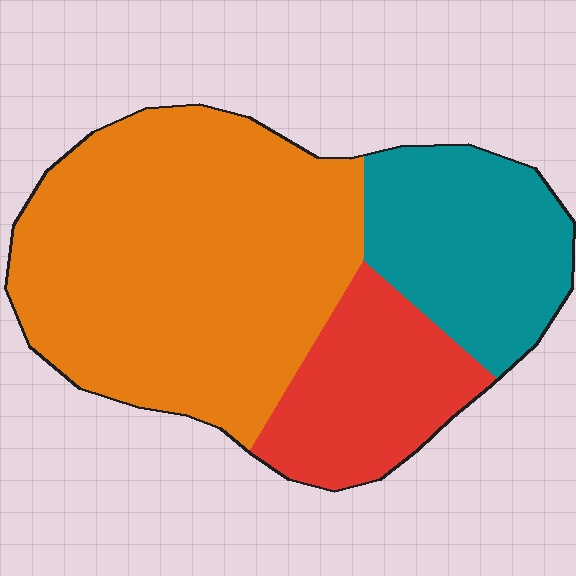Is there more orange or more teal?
Orange.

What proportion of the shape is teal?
Teal covers 23% of the shape.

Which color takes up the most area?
Orange, at roughly 55%.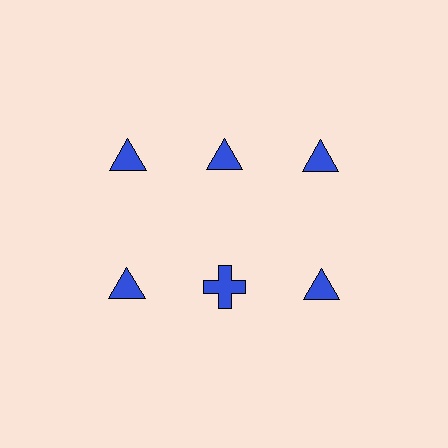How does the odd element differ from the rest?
It has a different shape: cross instead of triangle.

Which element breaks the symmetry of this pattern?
The blue cross in the second row, second from left column breaks the symmetry. All other shapes are blue triangles.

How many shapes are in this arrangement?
There are 6 shapes arranged in a grid pattern.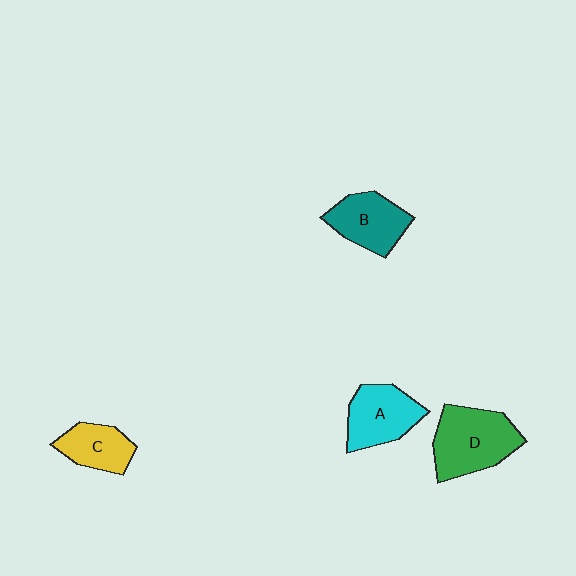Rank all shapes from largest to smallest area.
From largest to smallest: D (green), A (cyan), B (teal), C (yellow).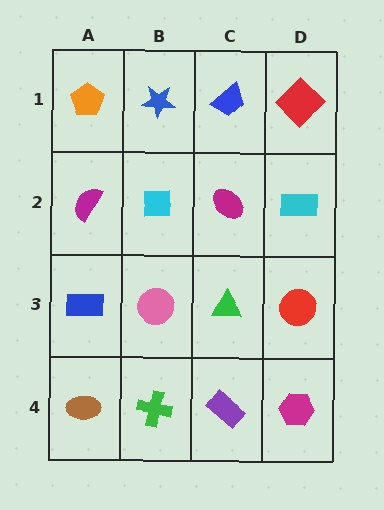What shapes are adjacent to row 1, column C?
A magenta ellipse (row 2, column C), a blue star (row 1, column B), a red diamond (row 1, column D).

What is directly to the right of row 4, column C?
A magenta hexagon.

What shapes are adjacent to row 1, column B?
A cyan square (row 2, column B), an orange pentagon (row 1, column A), a blue trapezoid (row 1, column C).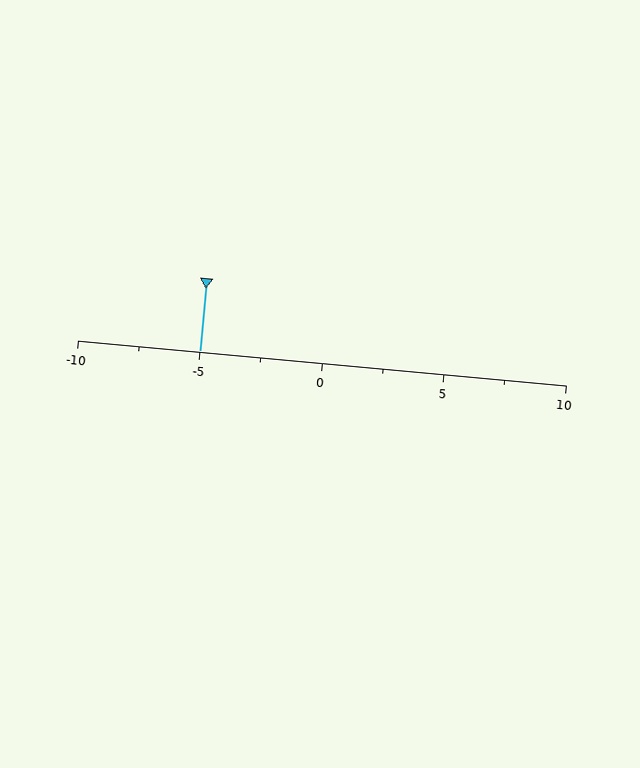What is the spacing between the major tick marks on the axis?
The major ticks are spaced 5 apart.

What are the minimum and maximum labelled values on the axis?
The axis runs from -10 to 10.